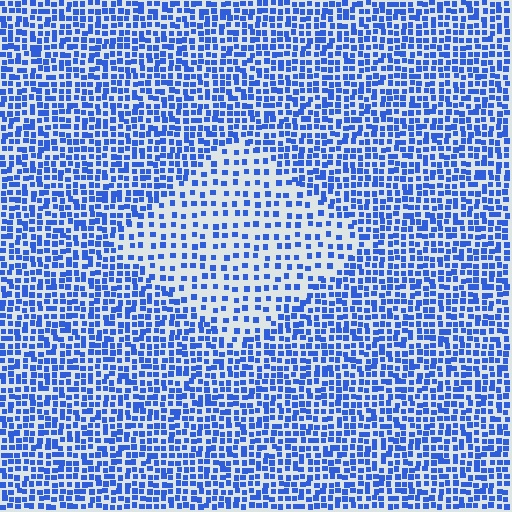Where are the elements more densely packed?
The elements are more densely packed outside the diamond boundary.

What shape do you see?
I see a diamond.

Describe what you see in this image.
The image contains small blue elements arranged at two different densities. A diamond-shaped region is visible where the elements are less densely packed than the surrounding area.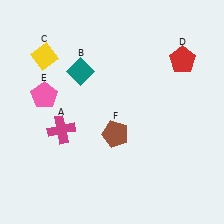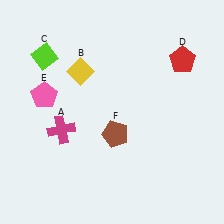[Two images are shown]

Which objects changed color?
B changed from teal to yellow. C changed from yellow to lime.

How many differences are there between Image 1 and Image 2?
There are 2 differences between the two images.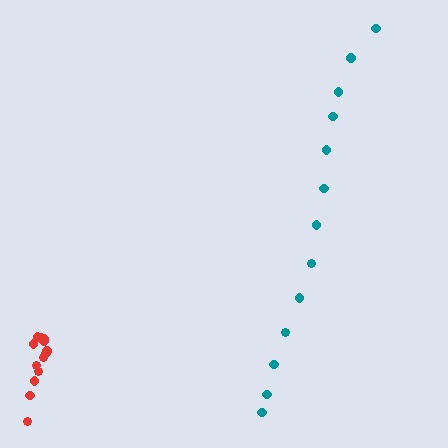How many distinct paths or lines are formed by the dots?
There are 2 distinct paths.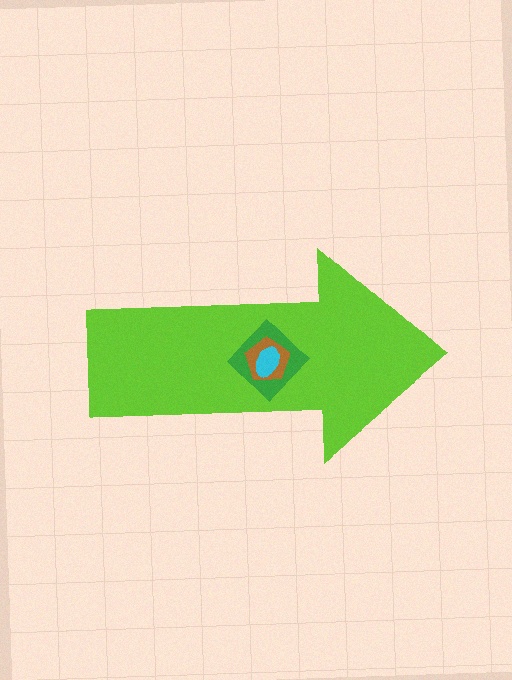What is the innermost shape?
The cyan ellipse.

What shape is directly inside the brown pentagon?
The cyan ellipse.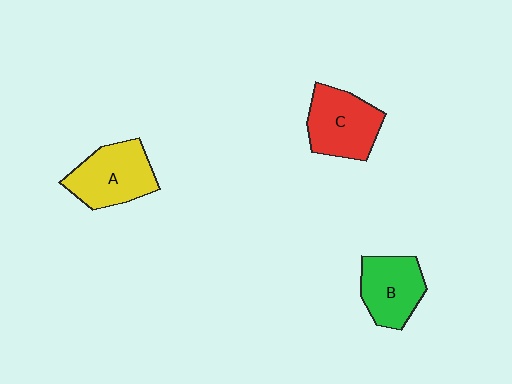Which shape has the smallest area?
Shape B (green).